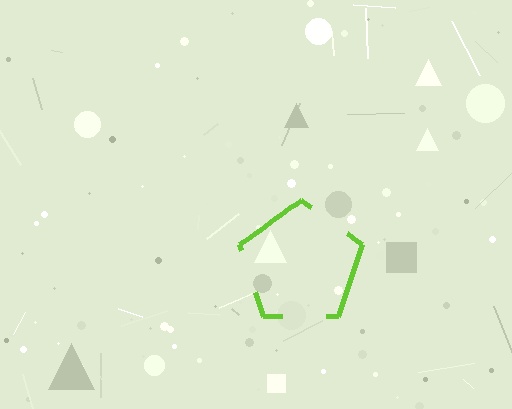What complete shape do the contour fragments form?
The contour fragments form a pentagon.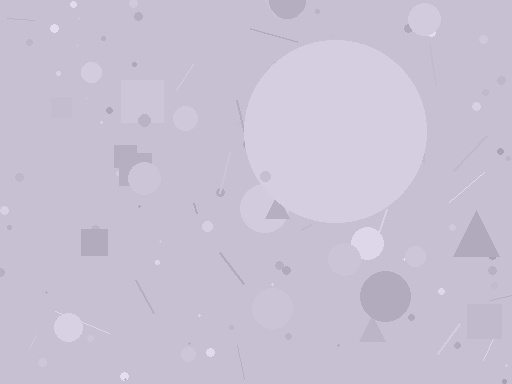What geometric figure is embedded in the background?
A circle is embedded in the background.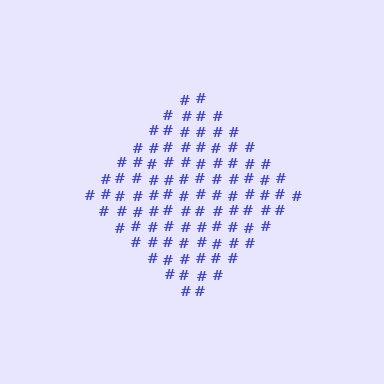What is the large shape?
The large shape is a diamond.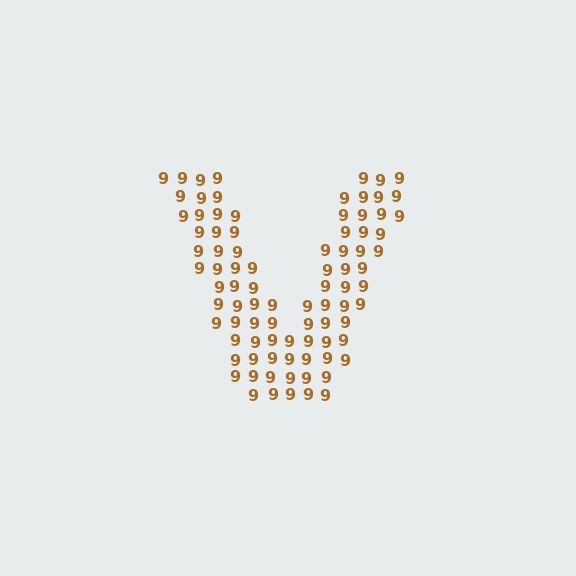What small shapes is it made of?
It is made of small digit 9's.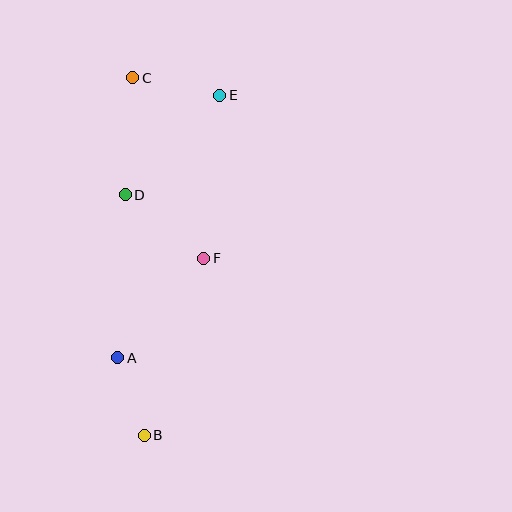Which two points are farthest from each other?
Points B and C are farthest from each other.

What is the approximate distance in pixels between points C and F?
The distance between C and F is approximately 194 pixels.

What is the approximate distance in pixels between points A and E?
The distance between A and E is approximately 282 pixels.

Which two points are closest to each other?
Points A and B are closest to each other.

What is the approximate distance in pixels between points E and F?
The distance between E and F is approximately 164 pixels.